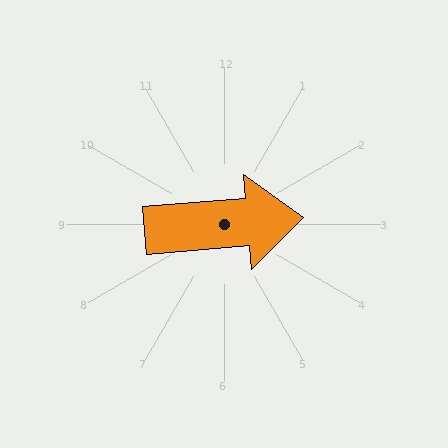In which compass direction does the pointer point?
East.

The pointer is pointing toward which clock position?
Roughly 3 o'clock.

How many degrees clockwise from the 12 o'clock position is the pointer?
Approximately 85 degrees.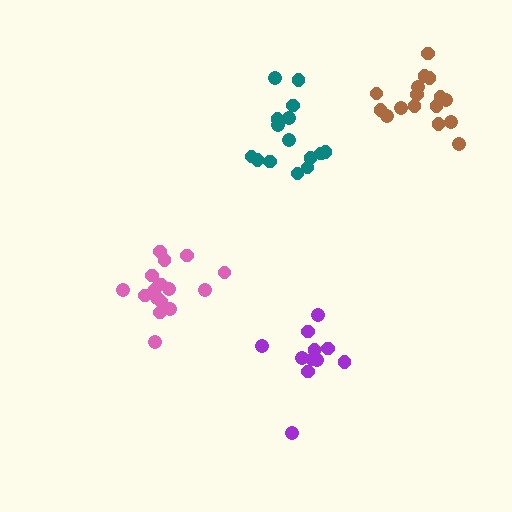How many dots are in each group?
Group 1: 16 dots, Group 2: 11 dots, Group 3: 15 dots, Group 4: 17 dots (59 total).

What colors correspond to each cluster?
The clusters are colored: brown, purple, teal, pink.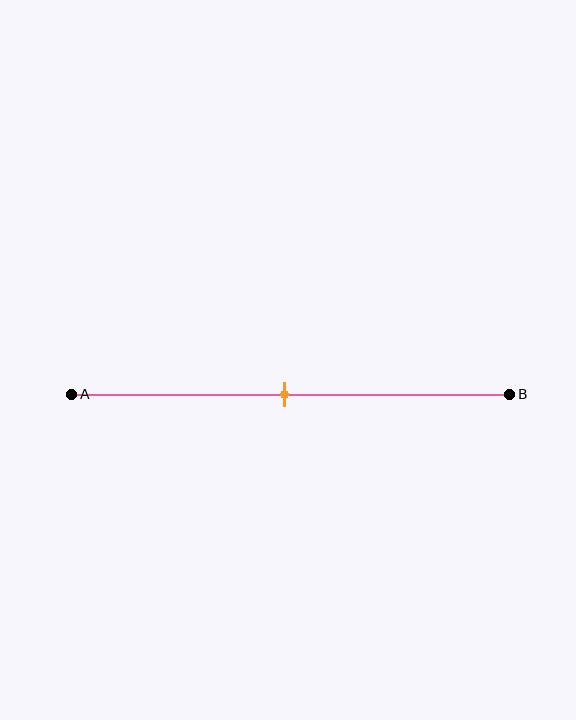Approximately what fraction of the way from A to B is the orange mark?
The orange mark is approximately 50% of the way from A to B.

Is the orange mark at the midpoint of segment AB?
Yes, the mark is approximately at the midpoint.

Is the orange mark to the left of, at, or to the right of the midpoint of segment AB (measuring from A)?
The orange mark is approximately at the midpoint of segment AB.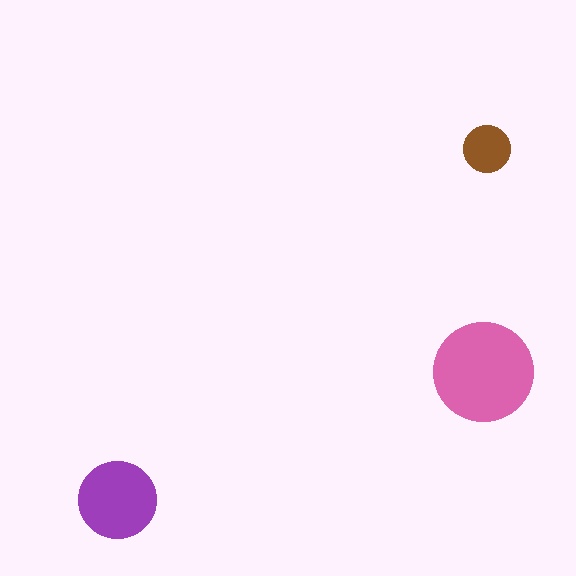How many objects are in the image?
There are 3 objects in the image.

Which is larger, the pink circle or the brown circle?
The pink one.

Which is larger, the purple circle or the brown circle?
The purple one.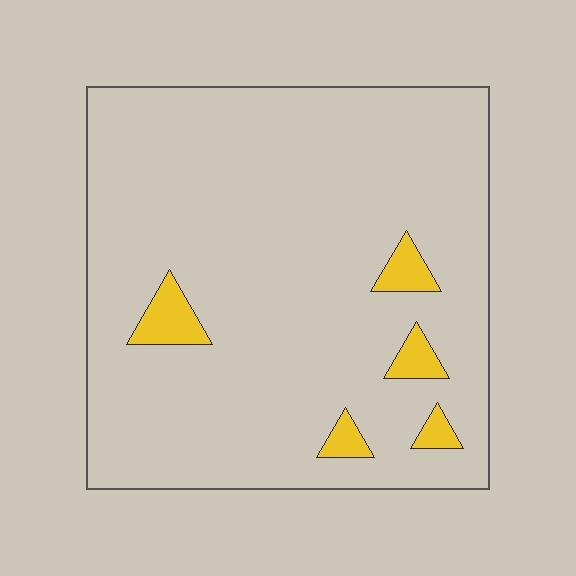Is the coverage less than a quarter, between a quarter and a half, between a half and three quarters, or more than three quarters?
Less than a quarter.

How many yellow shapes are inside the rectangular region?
5.